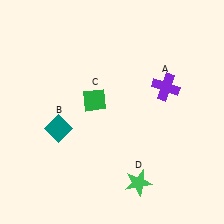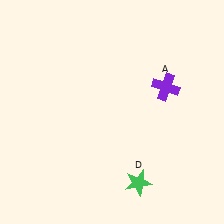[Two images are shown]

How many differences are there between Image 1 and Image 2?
There are 2 differences between the two images.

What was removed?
The green diamond (C), the teal diamond (B) were removed in Image 2.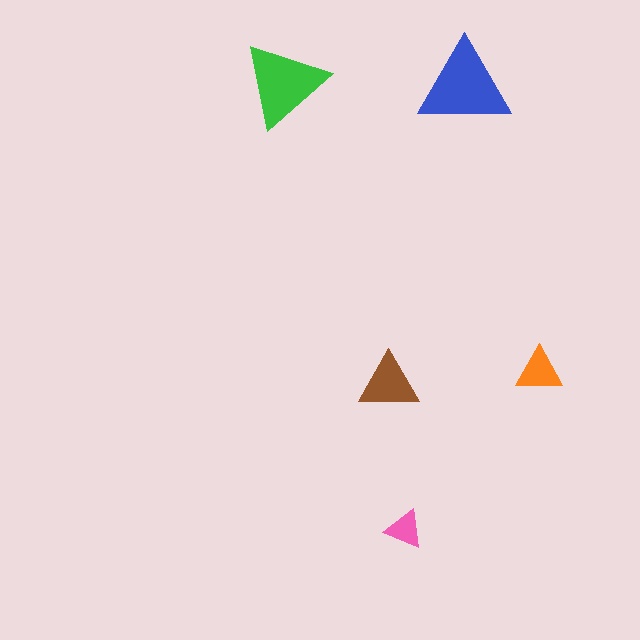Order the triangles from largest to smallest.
the blue one, the green one, the brown one, the orange one, the pink one.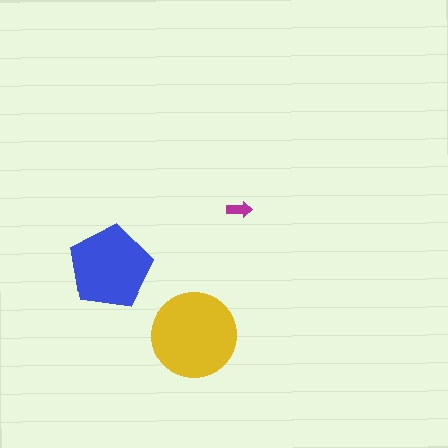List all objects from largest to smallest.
The yellow circle, the blue pentagon, the magenta arrow.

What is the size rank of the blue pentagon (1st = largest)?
2nd.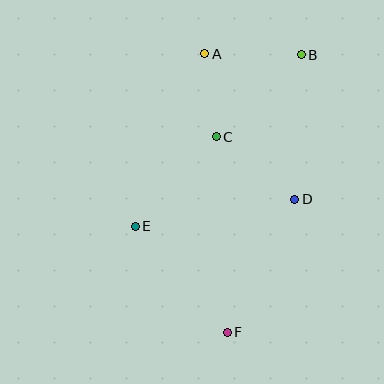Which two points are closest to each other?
Points A and C are closest to each other.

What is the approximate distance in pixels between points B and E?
The distance between B and E is approximately 239 pixels.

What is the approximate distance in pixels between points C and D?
The distance between C and D is approximately 100 pixels.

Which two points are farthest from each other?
Points B and F are farthest from each other.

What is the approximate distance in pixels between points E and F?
The distance between E and F is approximately 140 pixels.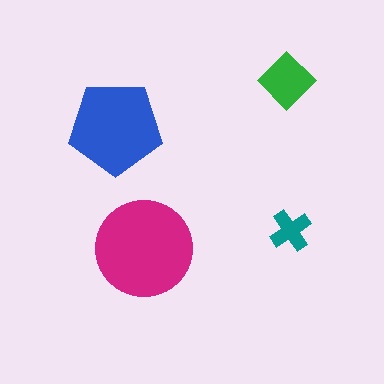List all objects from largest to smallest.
The magenta circle, the blue pentagon, the green diamond, the teal cross.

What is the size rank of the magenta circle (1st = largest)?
1st.